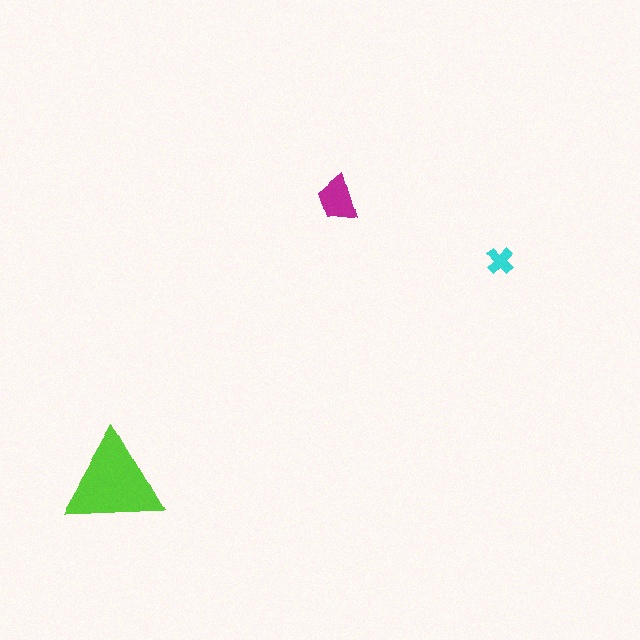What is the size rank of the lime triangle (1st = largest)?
1st.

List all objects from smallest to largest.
The cyan cross, the magenta trapezoid, the lime triangle.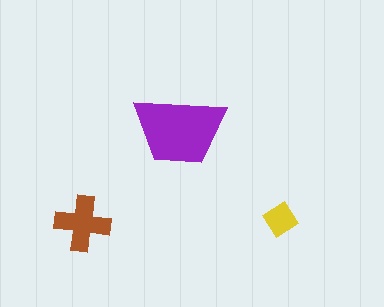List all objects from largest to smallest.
The purple trapezoid, the brown cross, the yellow diamond.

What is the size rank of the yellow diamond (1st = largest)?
3rd.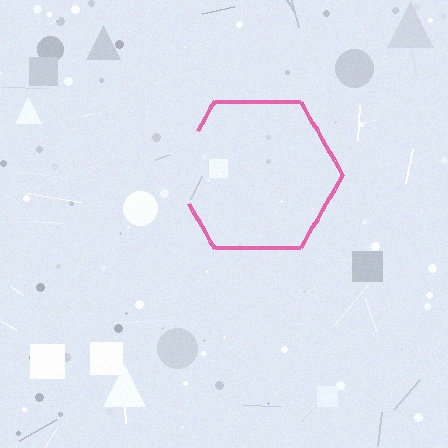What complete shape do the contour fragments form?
The contour fragments form a hexagon.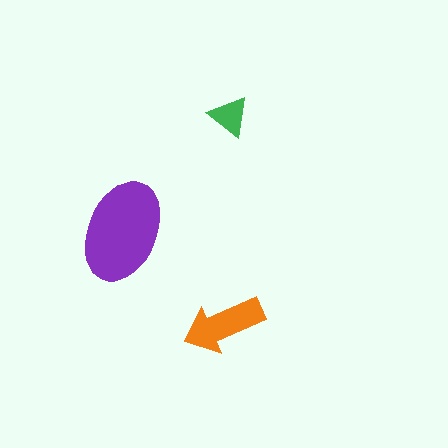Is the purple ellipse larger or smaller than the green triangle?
Larger.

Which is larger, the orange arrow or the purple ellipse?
The purple ellipse.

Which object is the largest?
The purple ellipse.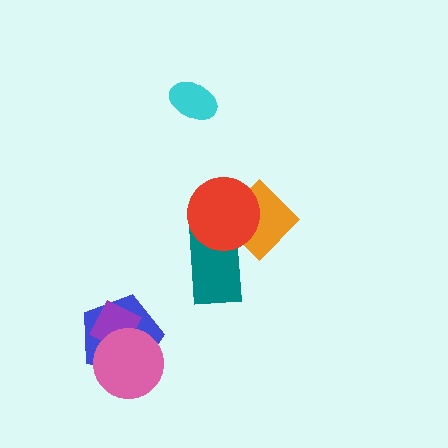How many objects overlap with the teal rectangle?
2 objects overlap with the teal rectangle.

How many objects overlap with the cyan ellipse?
0 objects overlap with the cyan ellipse.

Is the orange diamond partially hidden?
Yes, it is partially covered by another shape.